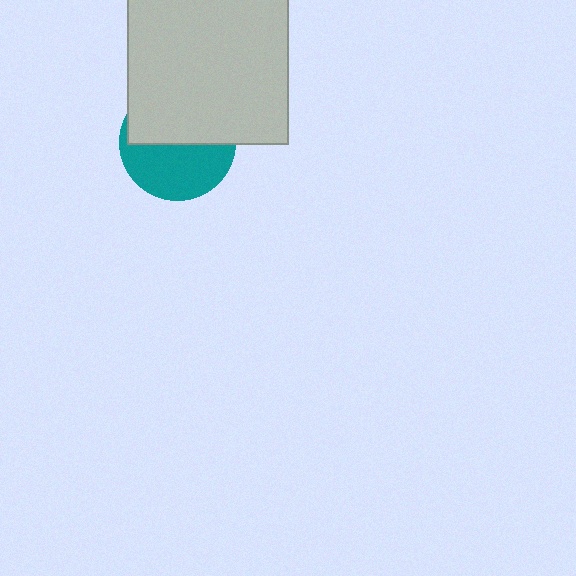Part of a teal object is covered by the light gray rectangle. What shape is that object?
It is a circle.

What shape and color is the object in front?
The object in front is a light gray rectangle.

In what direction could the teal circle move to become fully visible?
The teal circle could move down. That would shift it out from behind the light gray rectangle entirely.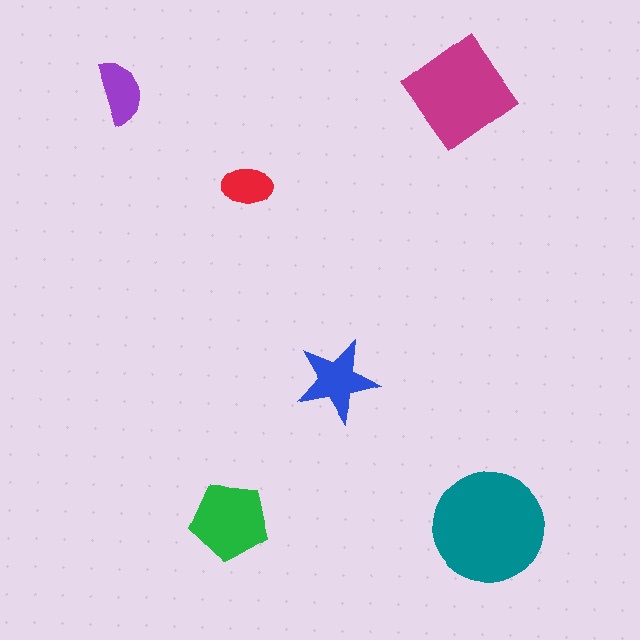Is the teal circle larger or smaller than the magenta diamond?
Larger.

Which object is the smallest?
The red ellipse.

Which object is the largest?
The teal circle.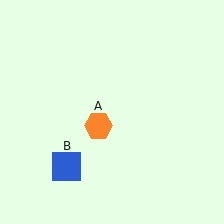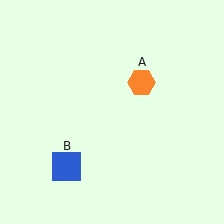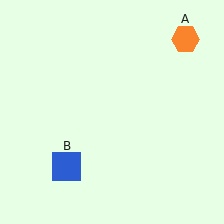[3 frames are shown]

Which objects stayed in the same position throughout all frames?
Blue square (object B) remained stationary.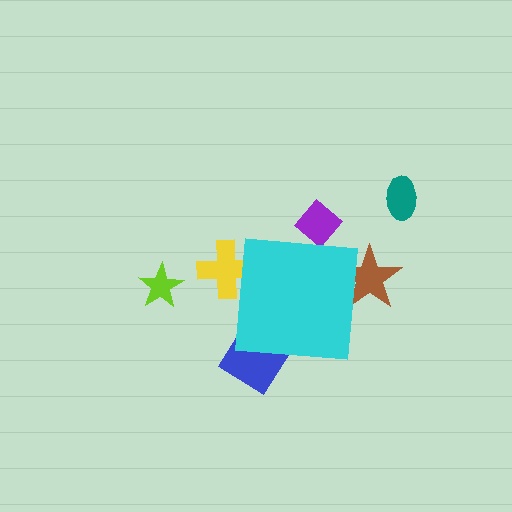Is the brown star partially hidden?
Yes, the brown star is partially hidden behind the cyan square.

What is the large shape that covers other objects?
A cyan square.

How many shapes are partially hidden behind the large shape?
4 shapes are partially hidden.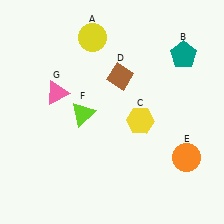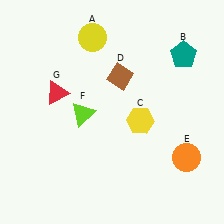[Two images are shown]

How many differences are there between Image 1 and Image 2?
There is 1 difference between the two images.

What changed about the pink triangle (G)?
In Image 1, G is pink. In Image 2, it changed to red.